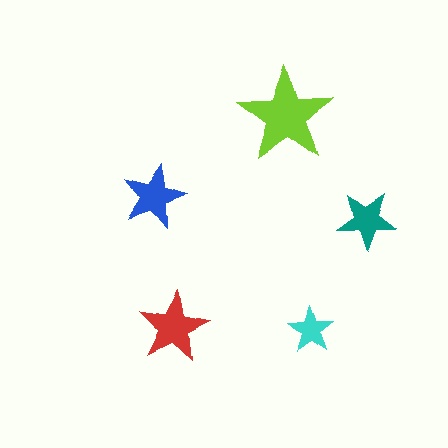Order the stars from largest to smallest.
the lime one, the red one, the blue one, the teal one, the cyan one.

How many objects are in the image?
There are 5 objects in the image.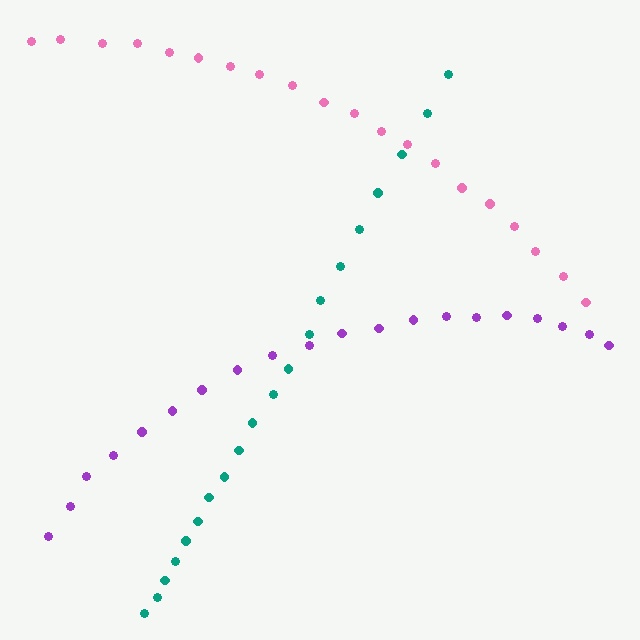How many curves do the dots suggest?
There are 3 distinct paths.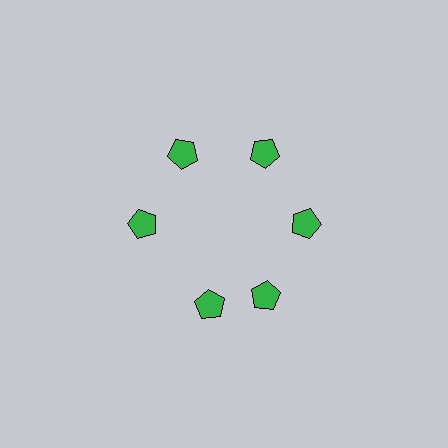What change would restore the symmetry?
The symmetry would be restored by rotating it back into even spacing with its neighbors so that all 6 pentagons sit at equal angles and equal distance from the center.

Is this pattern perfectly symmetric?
No. The 6 green pentagons are arranged in a ring, but one element near the 7 o'clock position is rotated out of alignment along the ring, breaking the 6-fold rotational symmetry.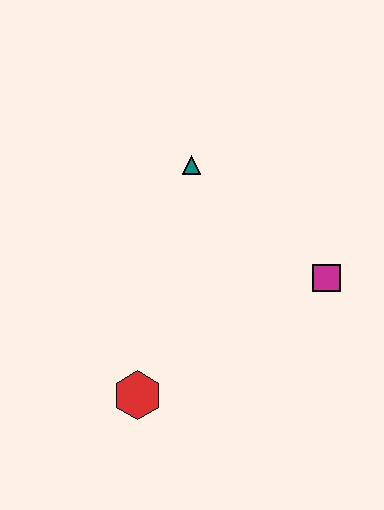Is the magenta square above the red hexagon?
Yes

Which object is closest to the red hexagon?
The magenta square is closest to the red hexagon.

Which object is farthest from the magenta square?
The red hexagon is farthest from the magenta square.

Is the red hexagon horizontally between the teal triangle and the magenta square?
No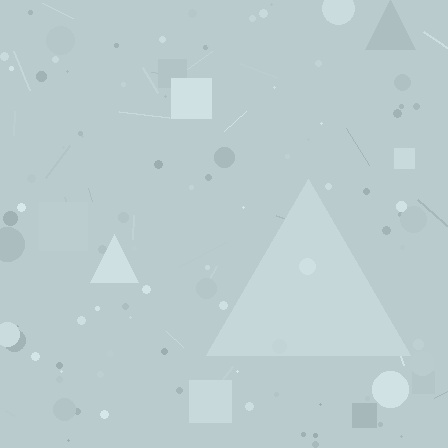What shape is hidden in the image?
A triangle is hidden in the image.